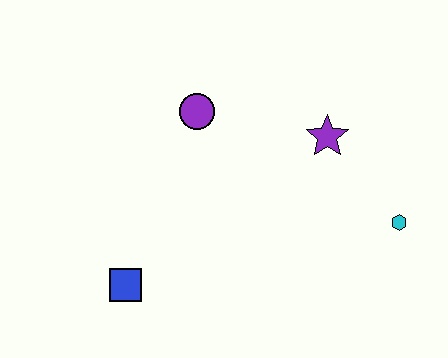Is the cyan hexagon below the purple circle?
Yes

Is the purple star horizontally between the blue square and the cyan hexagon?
Yes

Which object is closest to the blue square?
The purple circle is closest to the blue square.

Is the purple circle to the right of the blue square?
Yes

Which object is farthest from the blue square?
The cyan hexagon is farthest from the blue square.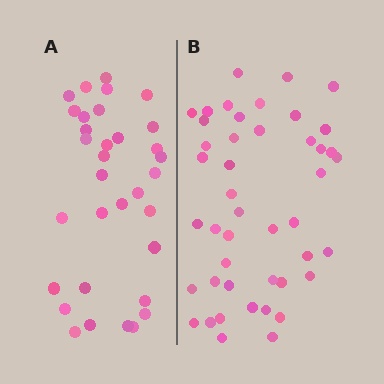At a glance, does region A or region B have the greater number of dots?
Region B (the right region) has more dots.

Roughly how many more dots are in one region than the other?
Region B has roughly 12 or so more dots than region A.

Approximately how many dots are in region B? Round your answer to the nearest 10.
About 40 dots. (The exact count is 45, which rounds to 40.)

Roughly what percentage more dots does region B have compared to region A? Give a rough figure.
About 35% more.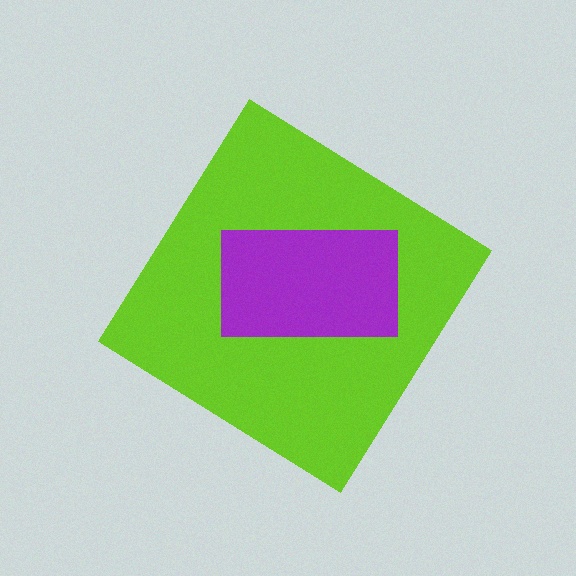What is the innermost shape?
The purple rectangle.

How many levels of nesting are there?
2.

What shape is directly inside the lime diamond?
The purple rectangle.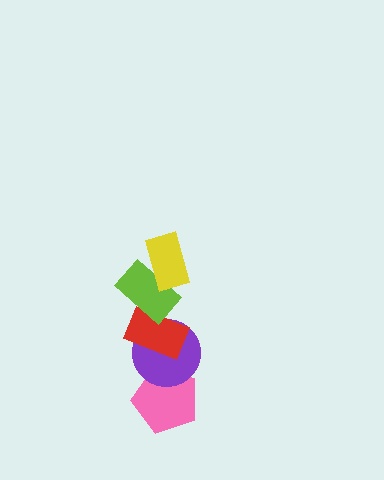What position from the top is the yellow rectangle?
The yellow rectangle is 1st from the top.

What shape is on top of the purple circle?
The red rectangle is on top of the purple circle.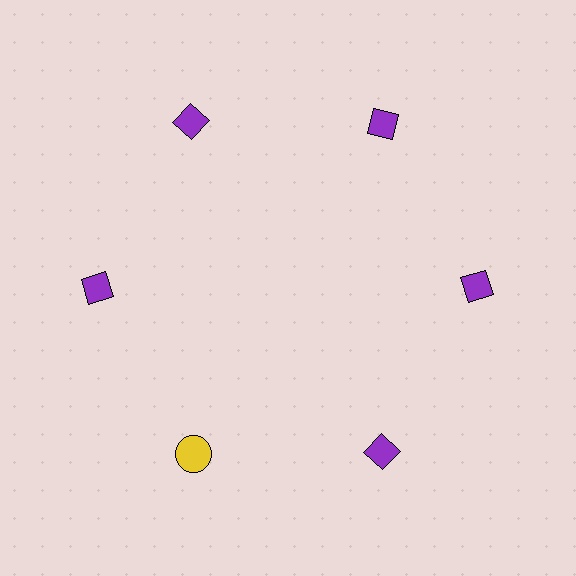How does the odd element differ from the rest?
It differs in both color (yellow instead of purple) and shape (circle instead of diamond).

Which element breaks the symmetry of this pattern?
The yellow circle at roughly the 7 o'clock position breaks the symmetry. All other shapes are purple diamonds.